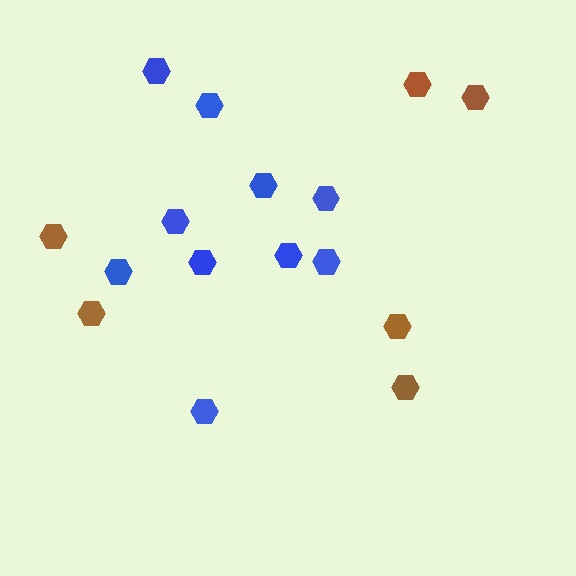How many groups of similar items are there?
There are 2 groups: one group of brown hexagons (6) and one group of blue hexagons (10).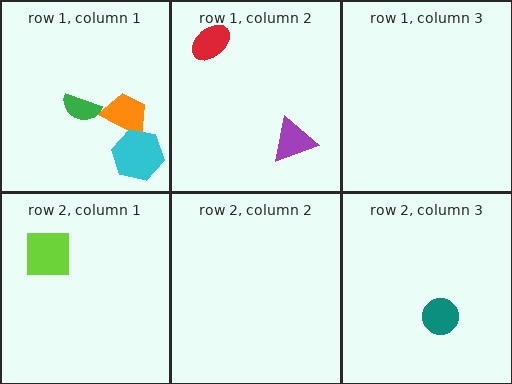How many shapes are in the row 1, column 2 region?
2.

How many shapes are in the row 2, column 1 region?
1.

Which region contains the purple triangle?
The row 1, column 2 region.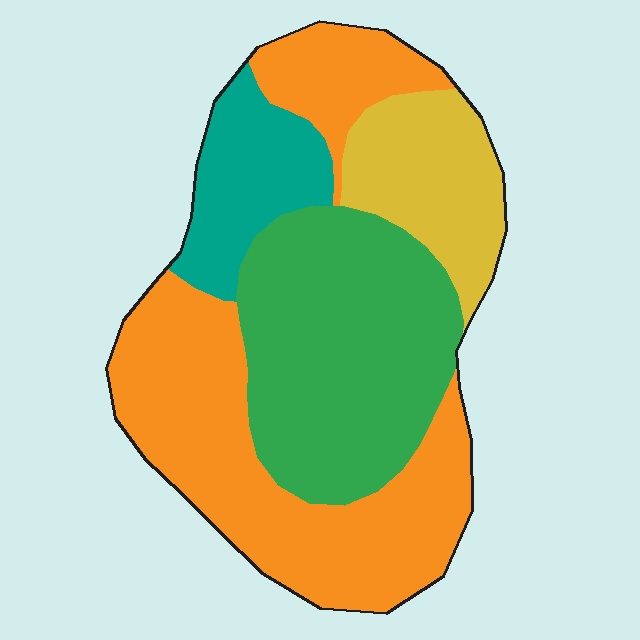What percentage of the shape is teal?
Teal takes up about one eighth (1/8) of the shape.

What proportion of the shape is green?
Green takes up about one third (1/3) of the shape.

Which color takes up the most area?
Orange, at roughly 40%.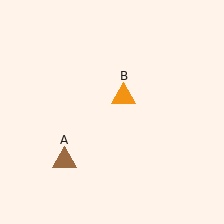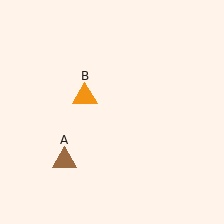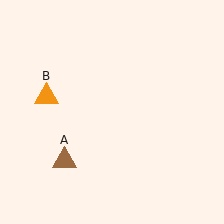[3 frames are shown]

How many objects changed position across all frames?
1 object changed position: orange triangle (object B).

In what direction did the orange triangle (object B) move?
The orange triangle (object B) moved left.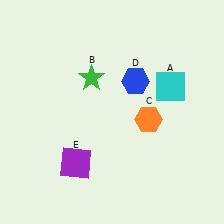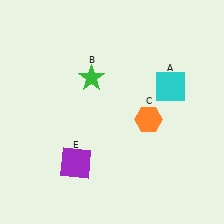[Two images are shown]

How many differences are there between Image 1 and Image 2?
There is 1 difference between the two images.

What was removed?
The blue hexagon (D) was removed in Image 2.